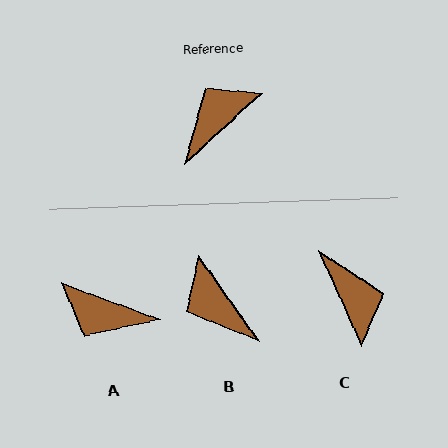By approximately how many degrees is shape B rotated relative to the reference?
Approximately 83 degrees counter-clockwise.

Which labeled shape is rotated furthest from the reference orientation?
A, about 117 degrees away.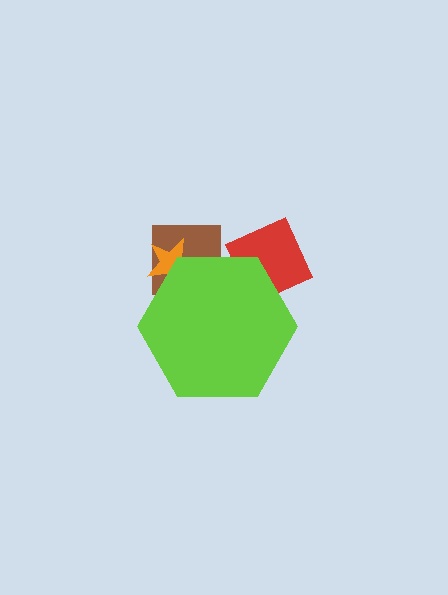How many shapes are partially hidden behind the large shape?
3 shapes are partially hidden.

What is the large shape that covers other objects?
A lime hexagon.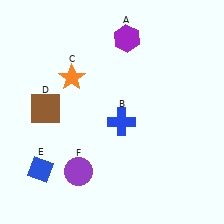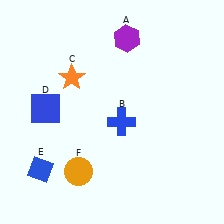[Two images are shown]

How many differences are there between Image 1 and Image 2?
There are 2 differences between the two images.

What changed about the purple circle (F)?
In Image 1, F is purple. In Image 2, it changed to orange.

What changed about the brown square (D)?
In Image 1, D is brown. In Image 2, it changed to blue.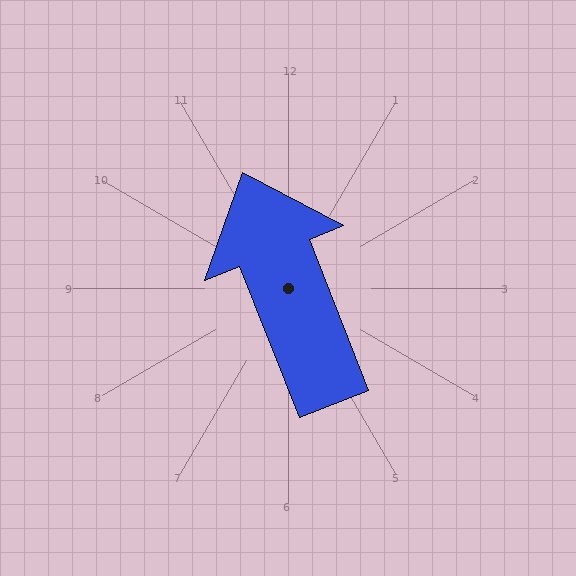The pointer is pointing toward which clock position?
Roughly 11 o'clock.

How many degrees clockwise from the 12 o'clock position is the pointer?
Approximately 338 degrees.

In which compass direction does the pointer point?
North.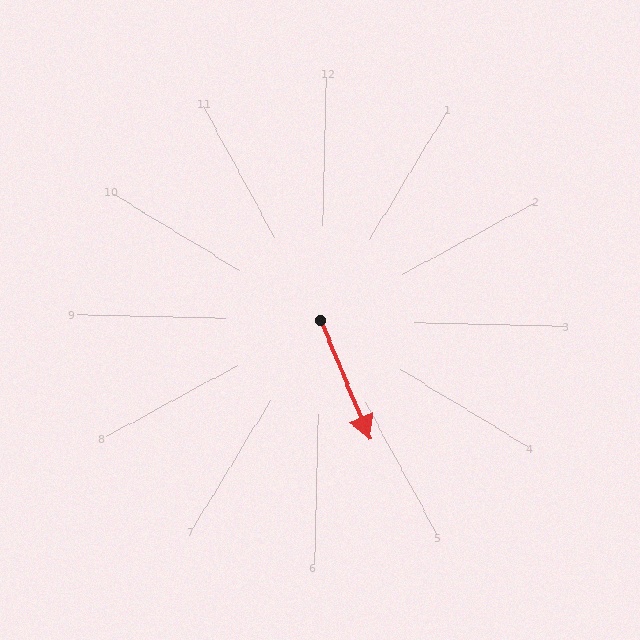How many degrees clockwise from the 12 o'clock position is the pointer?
Approximately 156 degrees.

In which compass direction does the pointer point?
Southeast.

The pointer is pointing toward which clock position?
Roughly 5 o'clock.